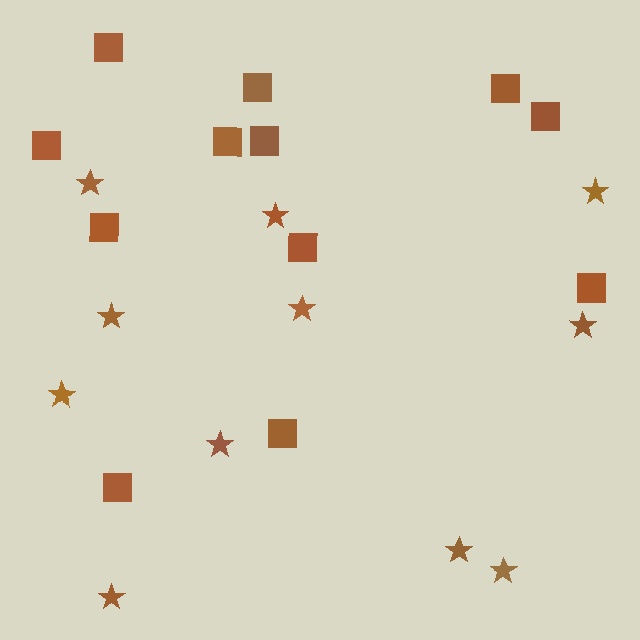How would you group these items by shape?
There are 2 groups: one group of stars (11) and one group of squares (12).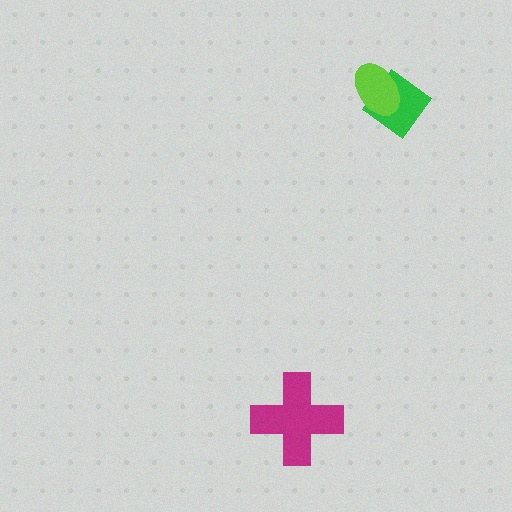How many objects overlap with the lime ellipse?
1 object overlaps with the lime ellipse.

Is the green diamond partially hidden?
Yes, it is partially covered by another shape.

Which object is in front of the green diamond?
The lime ellipse is in front of the green diamond.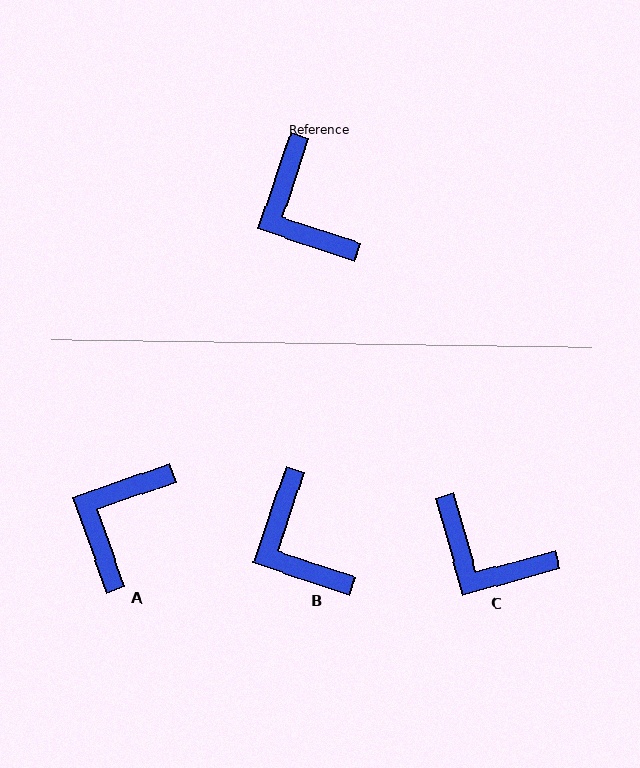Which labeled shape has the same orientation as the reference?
B.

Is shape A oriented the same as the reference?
No, it is off by about 52 degrees.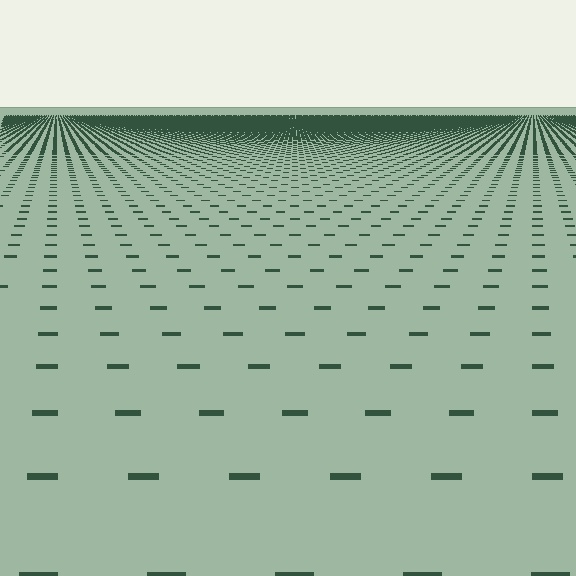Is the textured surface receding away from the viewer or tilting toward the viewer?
The surface is receding away from the viewer. Texture elements get smaller and denser toward the top.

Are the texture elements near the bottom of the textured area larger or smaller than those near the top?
Larger. Near the bottom, elements are closer to the viewer and appear at a bigger on-screen size.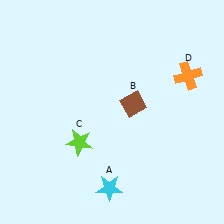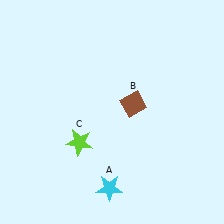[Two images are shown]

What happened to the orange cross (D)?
The orange cross (D) was removed in Image 2. It was in the top-right area of Image 1.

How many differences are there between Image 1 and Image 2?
There is 1 difference between the two images.